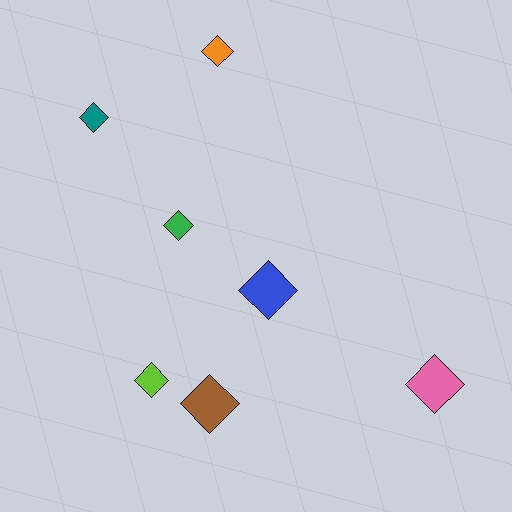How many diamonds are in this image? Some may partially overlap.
There are 7 diamonds.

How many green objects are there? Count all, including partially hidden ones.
There is 1 green object.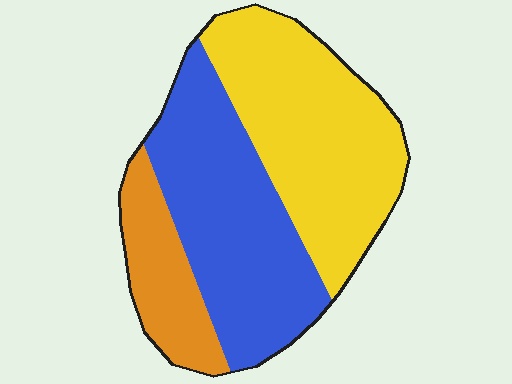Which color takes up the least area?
Orange, at roughly 15%.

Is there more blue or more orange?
Blue.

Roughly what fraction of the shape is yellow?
Yellow covers about 45% of the shape.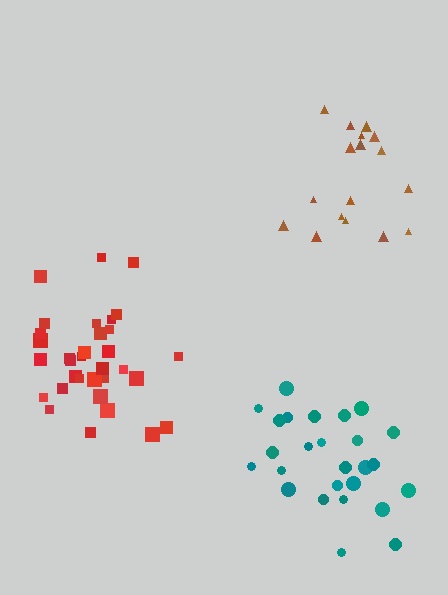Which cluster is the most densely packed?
Teal.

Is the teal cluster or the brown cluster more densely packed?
Teal.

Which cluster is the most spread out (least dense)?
Brown.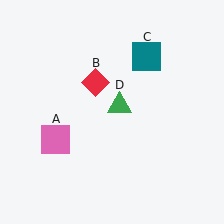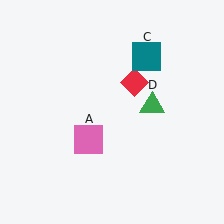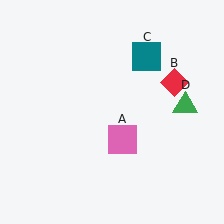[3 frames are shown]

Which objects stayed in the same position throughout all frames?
Teal square (object C) remained stationary.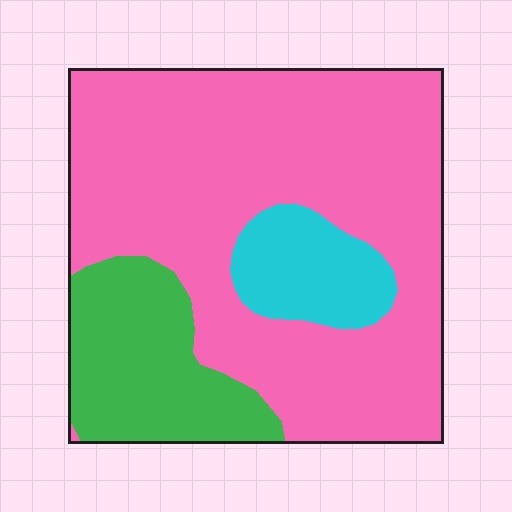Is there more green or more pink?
Pink.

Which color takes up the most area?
Pink, at roughly 70%.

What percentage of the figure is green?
Green takes up between a sixth and a third of the figure.